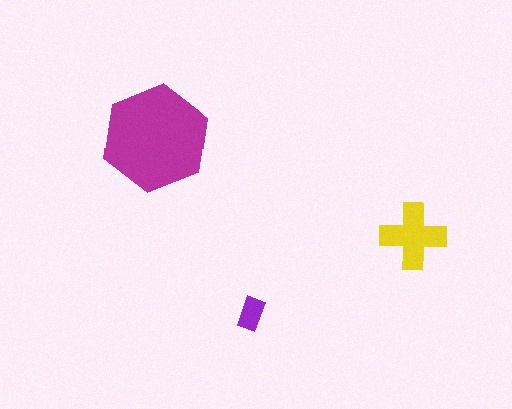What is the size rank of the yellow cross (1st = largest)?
2nd.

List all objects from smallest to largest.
The purple rectangle, the yellow cross, the magenta hexagon.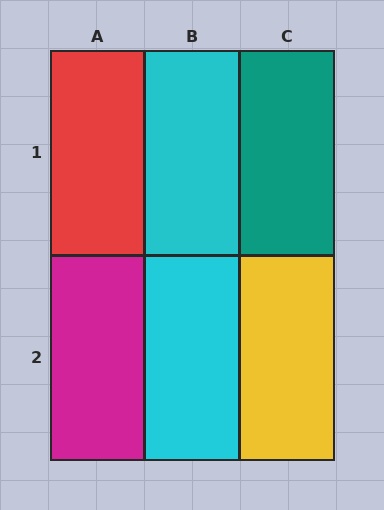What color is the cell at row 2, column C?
Yellow.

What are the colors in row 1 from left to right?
Red, cyan, teal.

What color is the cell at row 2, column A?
Magenta.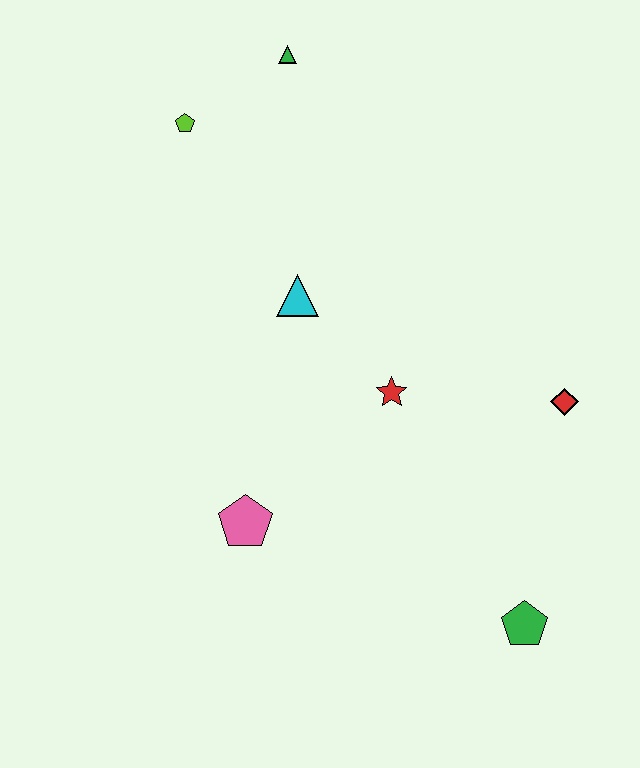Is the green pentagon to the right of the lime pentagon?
Yes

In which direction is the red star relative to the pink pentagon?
The red star is to the right of the pink pentagon.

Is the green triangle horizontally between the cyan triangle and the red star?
No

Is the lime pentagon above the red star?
Yes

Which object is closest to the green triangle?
The lime pentagon is closest to the green triangle.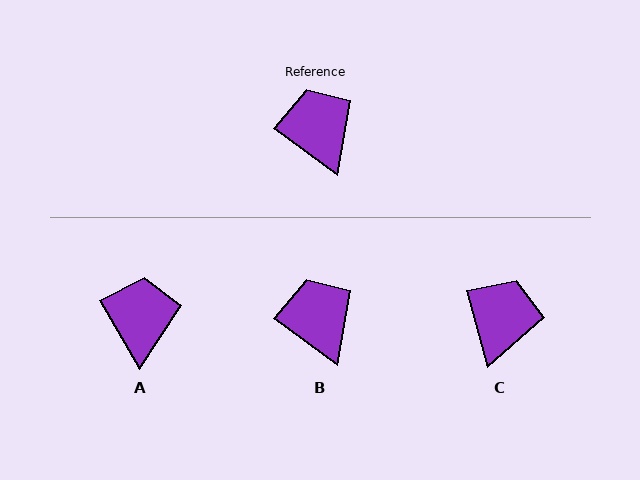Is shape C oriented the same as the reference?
No, it is off by about 39 degrees.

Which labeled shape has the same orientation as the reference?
B.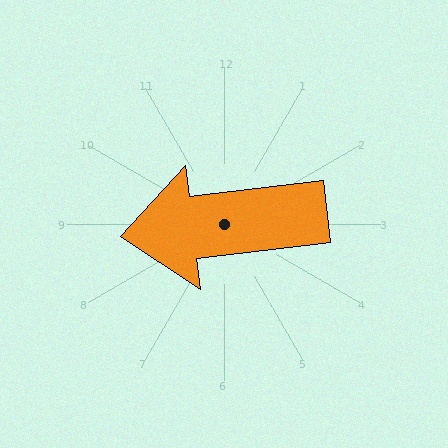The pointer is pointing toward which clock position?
Roughly 9 o'clock.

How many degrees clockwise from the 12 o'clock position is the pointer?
Approximately 263 degrees.